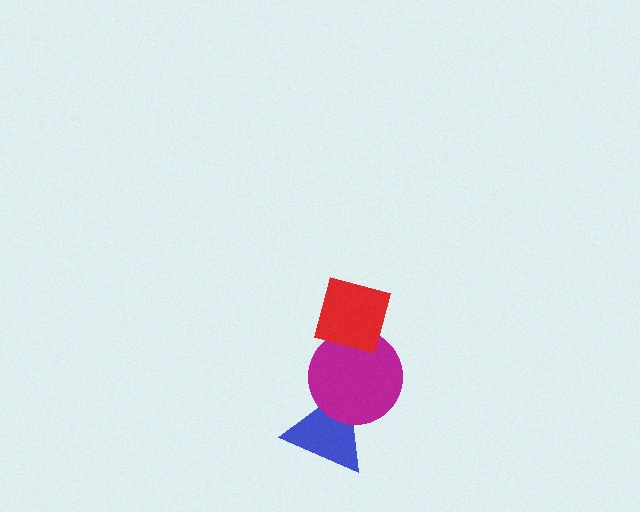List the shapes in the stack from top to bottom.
From top to bottom: the red diamond, the magenta circle, the blue triangle.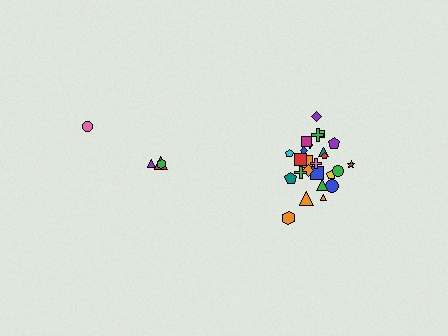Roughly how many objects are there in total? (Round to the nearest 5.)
Roughly 30 objects in total.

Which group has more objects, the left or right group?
The right group.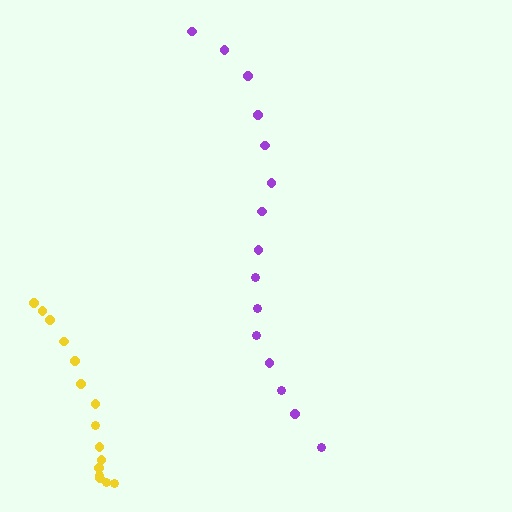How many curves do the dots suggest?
There are 2 distinct paths.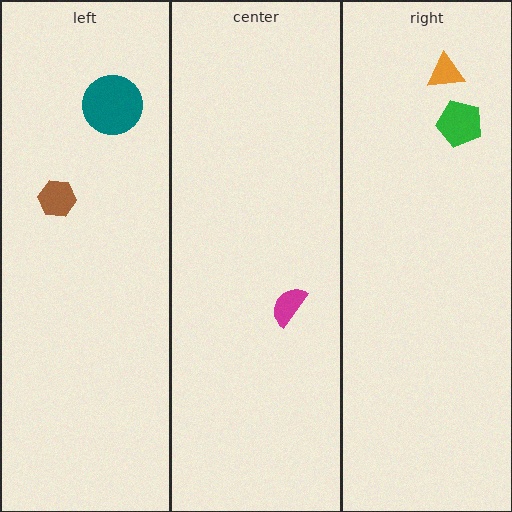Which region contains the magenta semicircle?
The center region.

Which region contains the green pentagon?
The right region.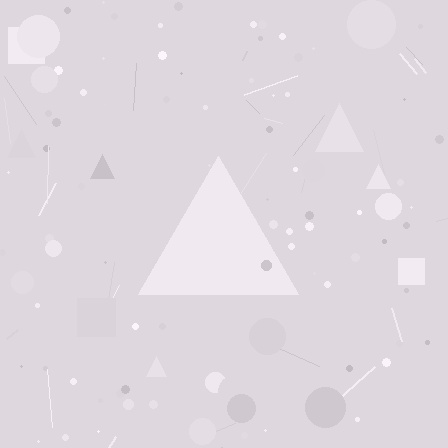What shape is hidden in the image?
A triangle is hidden in the image.